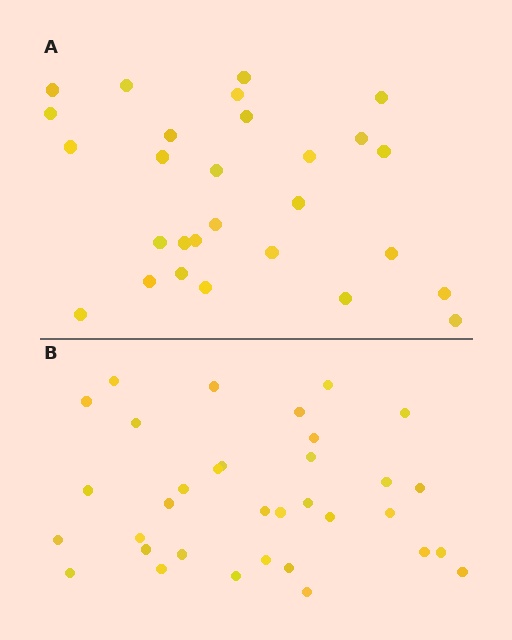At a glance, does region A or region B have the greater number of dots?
Region B (the bottom region) has more dots.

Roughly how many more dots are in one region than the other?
Region B has about 6 more dots than region A.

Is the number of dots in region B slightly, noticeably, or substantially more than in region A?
Region B has only slightly more — the two regions are fairly close. The ratio is roughly 1.2 to 1.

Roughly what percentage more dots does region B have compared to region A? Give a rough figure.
About 20% more.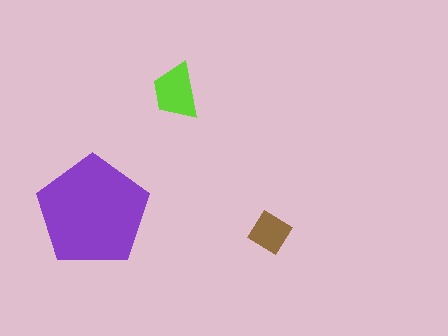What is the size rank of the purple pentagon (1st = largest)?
1st.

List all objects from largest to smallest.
The purple pentagon, the lime trapezoid, the brown diamond.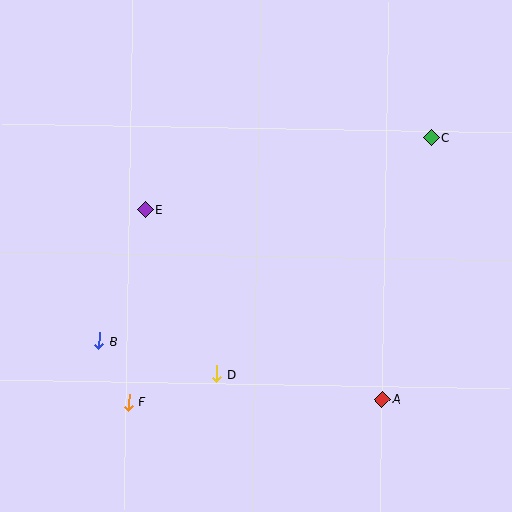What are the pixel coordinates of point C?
Point C is at (431, 138).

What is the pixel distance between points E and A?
The distance between E and A is 304 pixels.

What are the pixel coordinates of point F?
Point F is at (129, 402).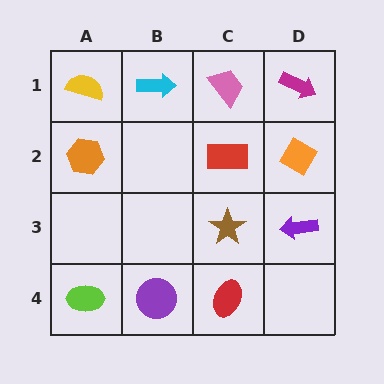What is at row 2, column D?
An orange diamond.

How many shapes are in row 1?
4 shapes.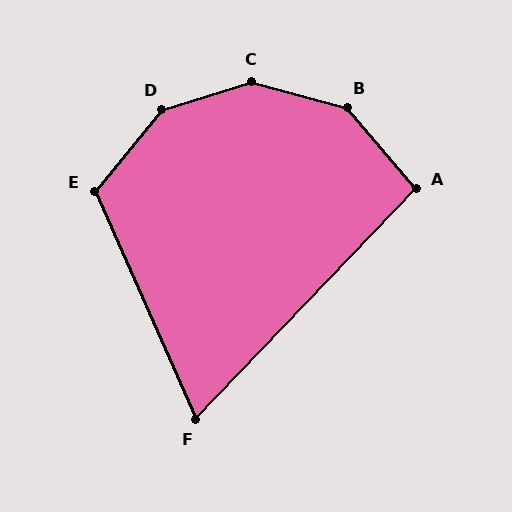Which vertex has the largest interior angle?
C, at approximately 148 degrees.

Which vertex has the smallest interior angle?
F, at approximately 68 degrees.